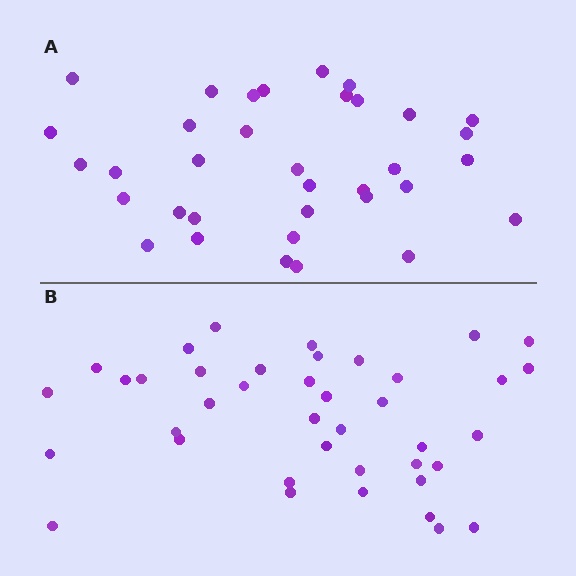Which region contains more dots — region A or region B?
Region B (the bottom region) has more dots.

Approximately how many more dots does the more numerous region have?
Region B has about 5 more dots than region A.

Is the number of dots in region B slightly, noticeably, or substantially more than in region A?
Region B has only slightly more — the two regions are fairly close. The ratio is roughly 1.1 to 1.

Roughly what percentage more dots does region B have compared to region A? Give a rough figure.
About 15% more.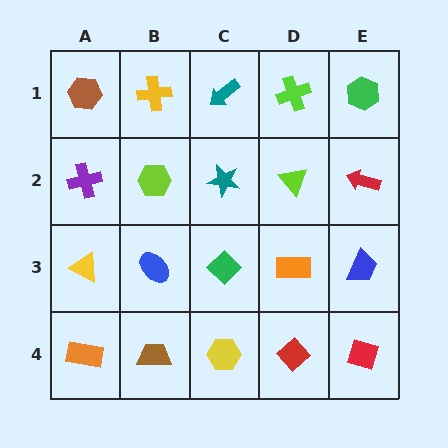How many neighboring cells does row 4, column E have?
2.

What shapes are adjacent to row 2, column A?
A brown hexagon (row 1, column A), a yellow triangle (row 3, column A), a lime hexagon (row 2, column B).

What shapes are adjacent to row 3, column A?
A purple cross (row 2, column A), an orange rectangle (row 4, column A), a blue ellipse (row 3, column B).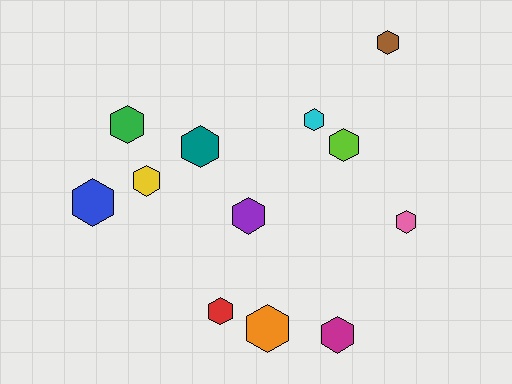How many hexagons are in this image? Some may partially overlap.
There are 12 hexagons.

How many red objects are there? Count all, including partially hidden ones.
There is 1 red object.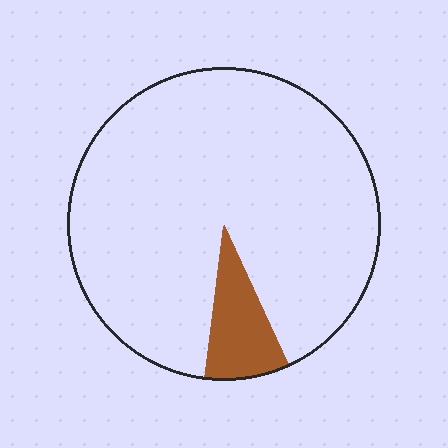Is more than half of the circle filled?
No.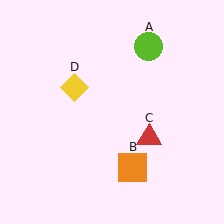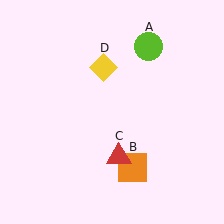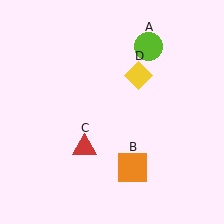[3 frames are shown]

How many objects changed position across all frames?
2 objects changed position: red triangle (object C), yellow diamond (object D).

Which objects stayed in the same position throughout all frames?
Lime circle (object A) and orange square (object B) remained stationary.